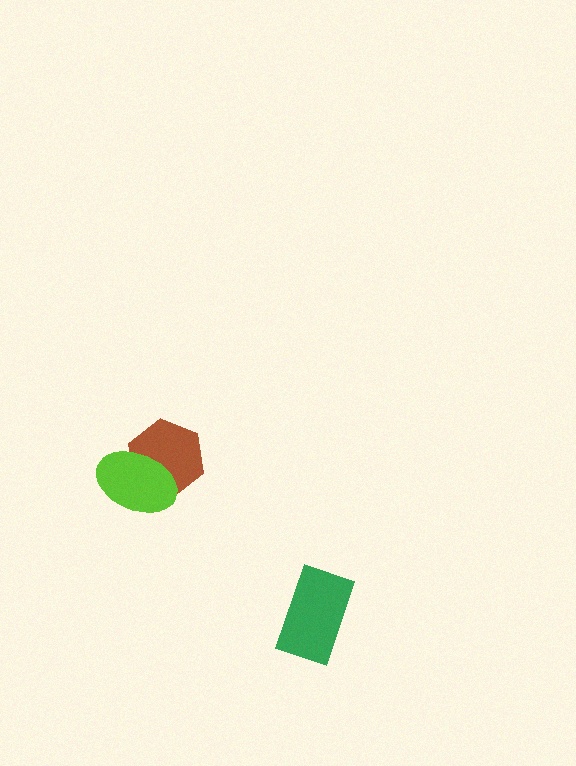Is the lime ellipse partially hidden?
No, no other shape covers it.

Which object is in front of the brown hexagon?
The lime ellipse is in front of the brown hexagon.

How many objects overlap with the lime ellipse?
1 object overlaps with the lime ellipse.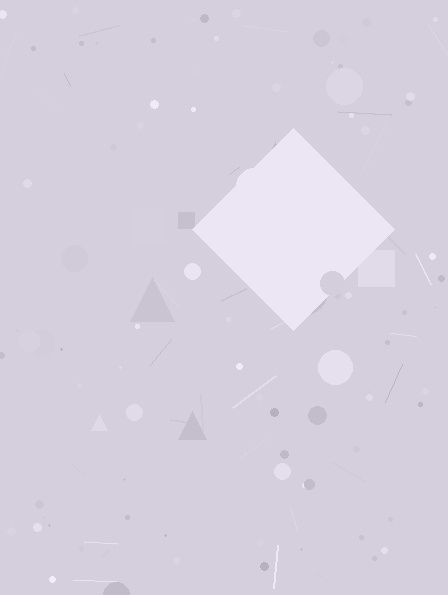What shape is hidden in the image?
A diamond is hidden in the image.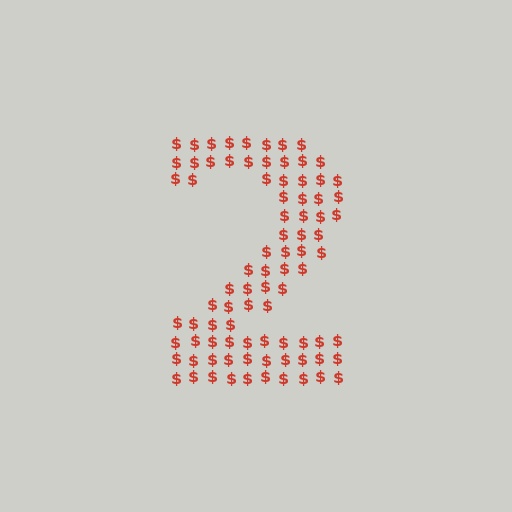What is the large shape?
The large shape is the digit 2.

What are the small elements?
The small elements are dollar signs.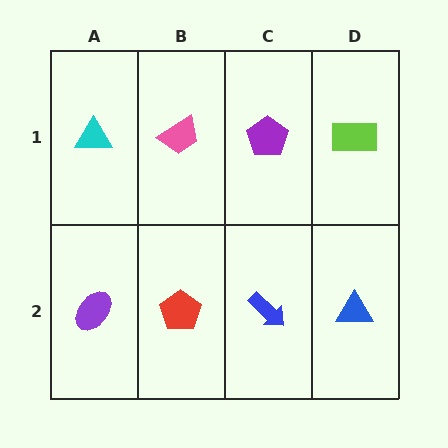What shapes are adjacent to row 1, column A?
A purple ellipse (row 2, column A), a pink trapezoid (row 1, column B).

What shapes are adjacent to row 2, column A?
A cyan triangle (row 1, column A), a red pentagon (row 2, column B).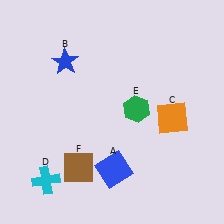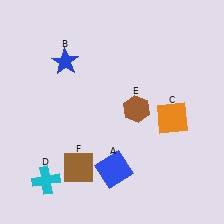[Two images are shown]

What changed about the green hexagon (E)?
In Image 1, E is green. In Image 2, it changed to brown.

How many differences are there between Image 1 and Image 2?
There is 1 difference between the two images.